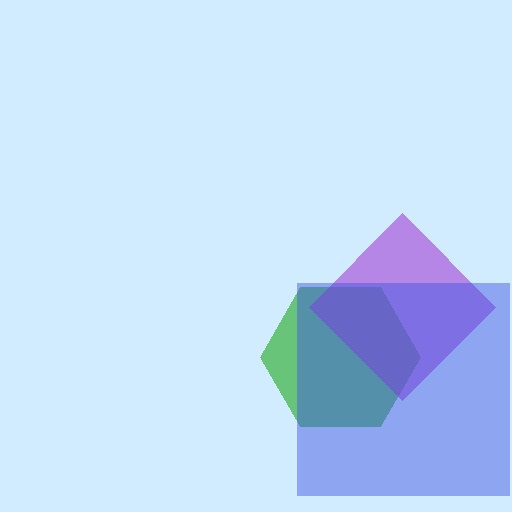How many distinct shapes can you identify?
There are 3 distinct shapes: a green hexagon, a purple diamond, a blue square.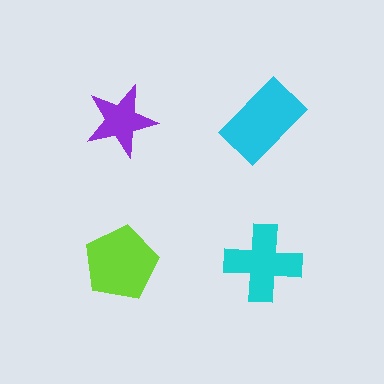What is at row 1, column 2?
A cyan rectangle.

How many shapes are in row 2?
2 shapes.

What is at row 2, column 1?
A lime pentagon.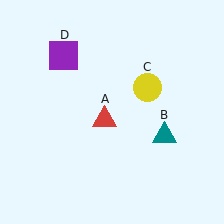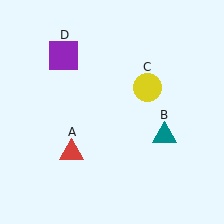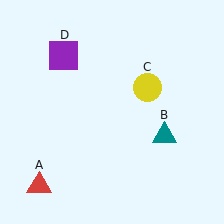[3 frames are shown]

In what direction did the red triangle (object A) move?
The red triangle (object A) moved down and to the left.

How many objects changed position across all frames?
1 object changed position: red triangle (object A).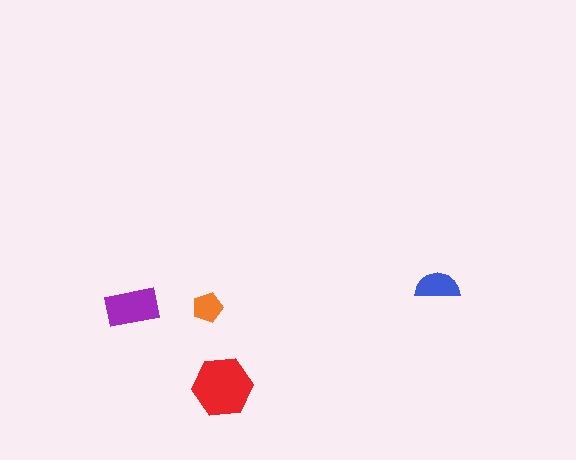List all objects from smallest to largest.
The orange pentagon, the blue semicircle, the purple rectangle, the red hexagon.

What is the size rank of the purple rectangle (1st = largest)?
2nd.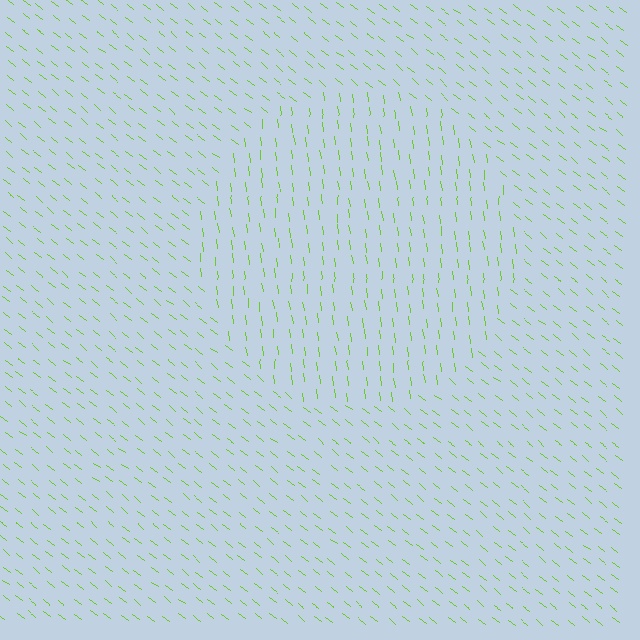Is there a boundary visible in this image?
Yes, there is a texture boundary formed by a change in line orientation.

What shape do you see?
I see a circle.